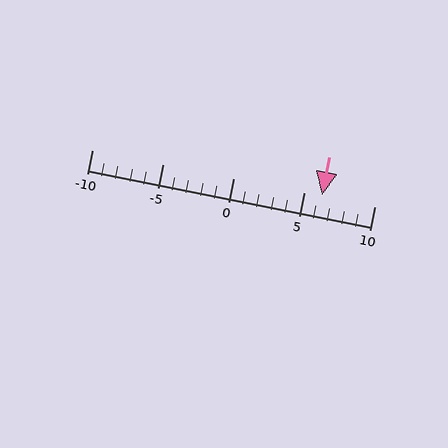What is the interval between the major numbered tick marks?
The major tick marks are spaced 5 units apart.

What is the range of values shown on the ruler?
The ruler shows values from -10 to 10.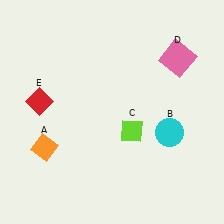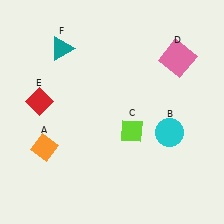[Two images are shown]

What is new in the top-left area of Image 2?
A teal triangle (F) was added in the top-left area of Image 2.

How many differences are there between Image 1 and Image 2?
There is 1 difference between the two images.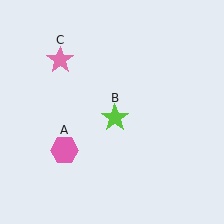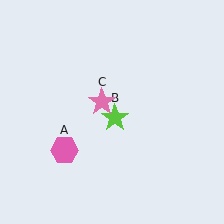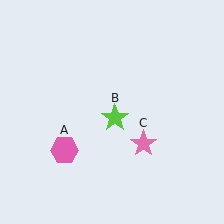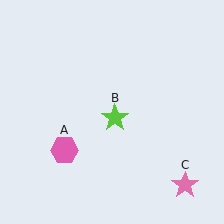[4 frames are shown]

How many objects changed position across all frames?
1 object changed position: pink star (object C).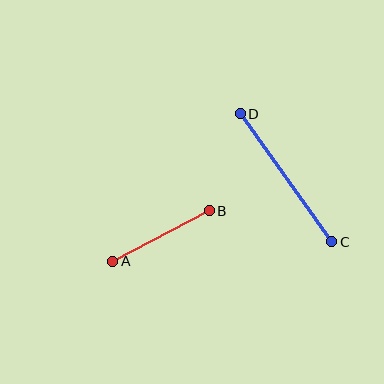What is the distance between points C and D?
The distance is approximately 157 pixels.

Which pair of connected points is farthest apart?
Points C and D are farthest apart.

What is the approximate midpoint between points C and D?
The midpoint is at approximately (286, 178) pixels.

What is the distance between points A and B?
The distance is approximately 109 pixels.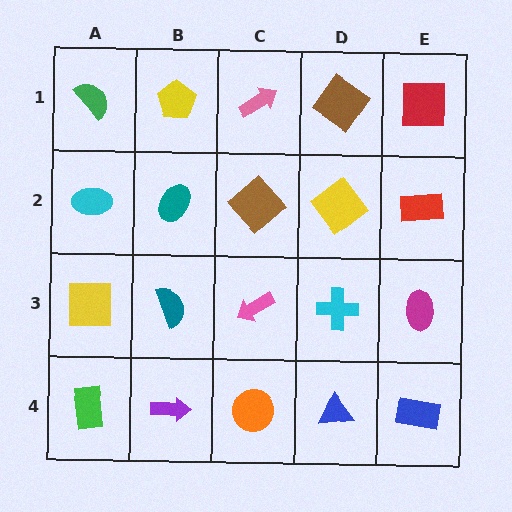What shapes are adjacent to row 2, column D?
A brown diamond (row 1, column D), a cyan cross (row 3, column D), a brown diamond (row 2, column C), a red rectangle (row 2, column E).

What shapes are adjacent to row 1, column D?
A yellow diamond (row 2, column D), a pink arrow (row 1, column C), a red square (row 1, column E).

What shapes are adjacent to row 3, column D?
A yellow diamond (row 2, column D), a blue triangle (row 4, column D), a pink arrow (row 3, column C), a magenta ellipse (row 3, column E).